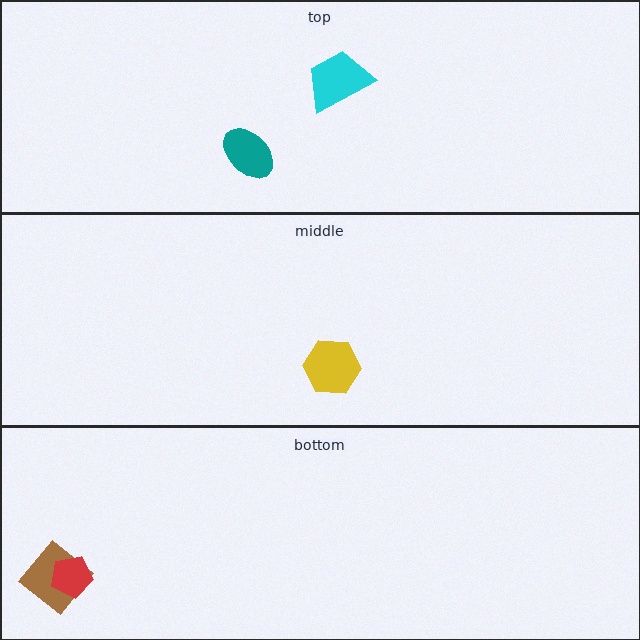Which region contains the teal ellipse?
The top region.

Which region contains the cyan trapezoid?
The top region.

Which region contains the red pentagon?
The bottom region.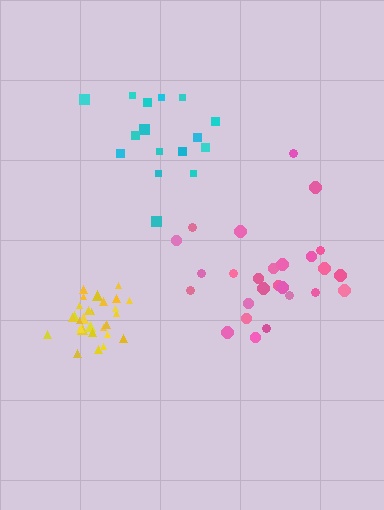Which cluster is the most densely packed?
Yellow.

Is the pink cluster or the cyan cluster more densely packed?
Pink.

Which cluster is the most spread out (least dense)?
Cyan.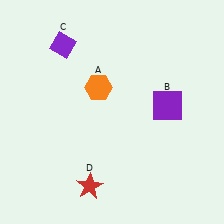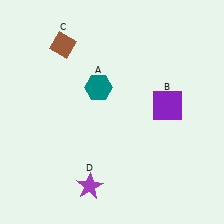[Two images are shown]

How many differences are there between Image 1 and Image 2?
There are 3 differences between the two images.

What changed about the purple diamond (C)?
In Image 1, C is purple. In Image 2, it changed to brown.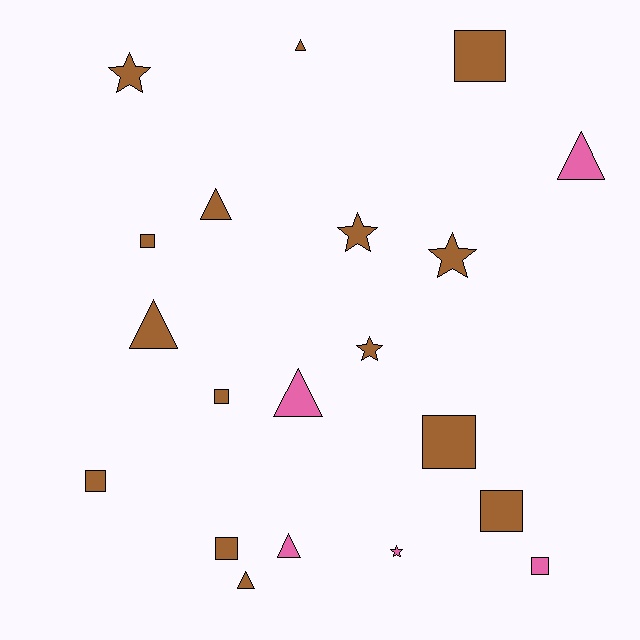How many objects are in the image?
There are 20 objects.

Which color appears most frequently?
Brown, with 15 objects.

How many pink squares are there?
There is 1 pink square.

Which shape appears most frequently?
Square, with 8 objects.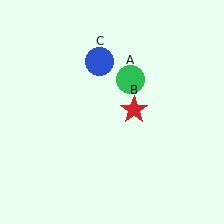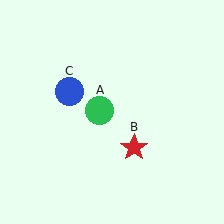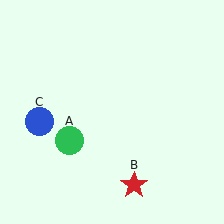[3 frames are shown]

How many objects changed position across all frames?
3 objects changed position: green circle (object A), red star (object B), blue circle (object C).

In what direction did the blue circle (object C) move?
The blue circle (object C) moved down and to the left.